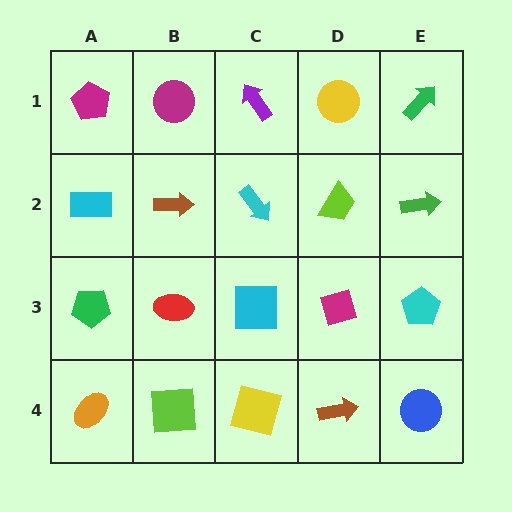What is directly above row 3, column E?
A green arrow.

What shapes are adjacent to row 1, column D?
A lime trapezoid (row 2, column D), a purple arrow (row 1, column C), a green arrow (row 1, column E).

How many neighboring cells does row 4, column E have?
2.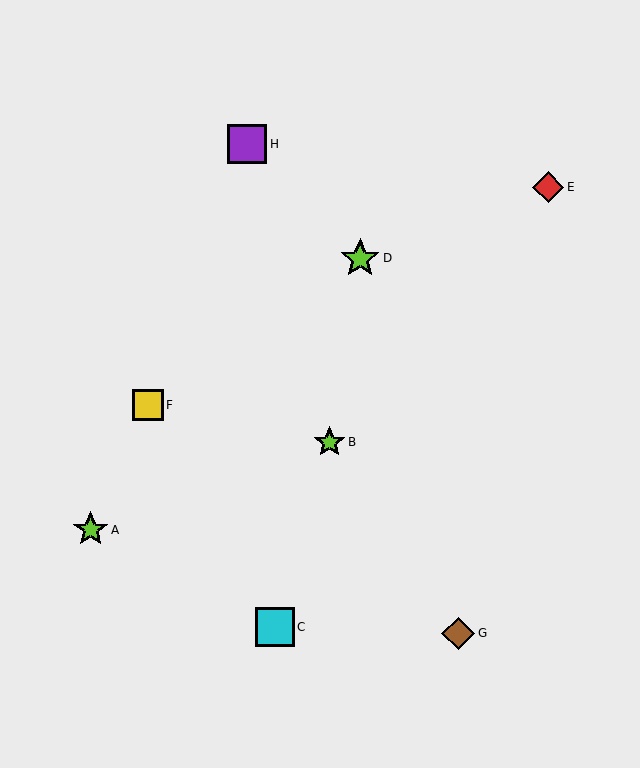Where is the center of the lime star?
The center of the lime star is at (360, 258).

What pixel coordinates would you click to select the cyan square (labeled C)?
Click at (275, 627) to select the cyan square C.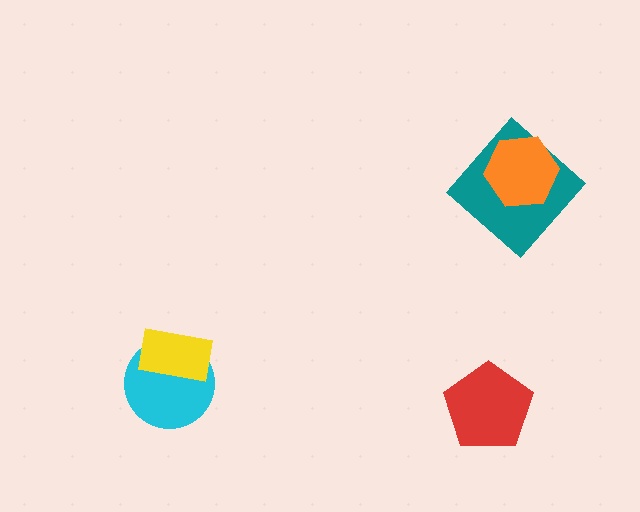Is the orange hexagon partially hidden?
No, no other shape covers it.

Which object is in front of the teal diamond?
The orange hexagon is in front of the teal diamond.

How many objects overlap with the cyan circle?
1 object overlaps with the cyan circle.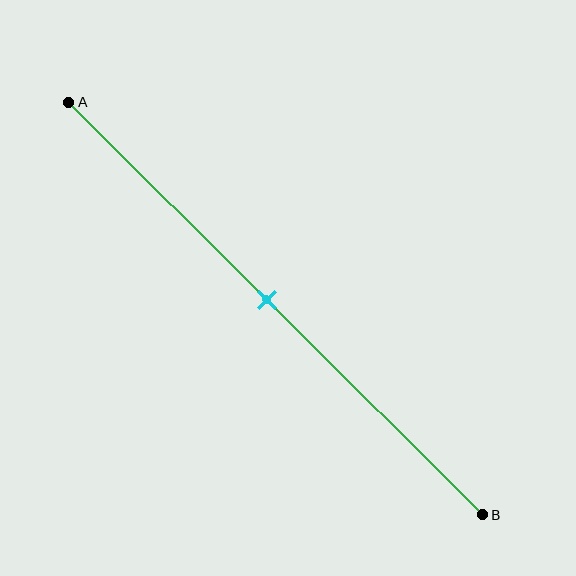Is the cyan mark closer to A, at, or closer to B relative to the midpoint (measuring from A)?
The cyan mark is approximately at the midpoint of segment AB.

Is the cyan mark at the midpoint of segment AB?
Yes, the mark is approximately at the midpoint.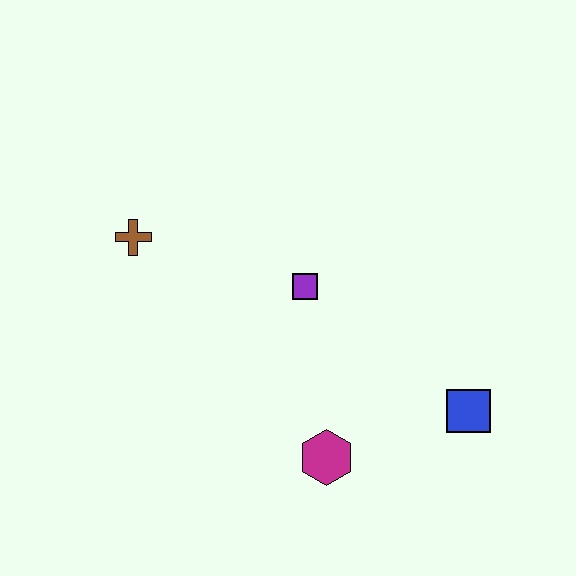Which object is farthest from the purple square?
The blue square is farthest from the purple square.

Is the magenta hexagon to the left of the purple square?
No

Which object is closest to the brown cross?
The purple square is closest to the brown cross.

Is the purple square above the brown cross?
No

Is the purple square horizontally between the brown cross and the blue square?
Yes